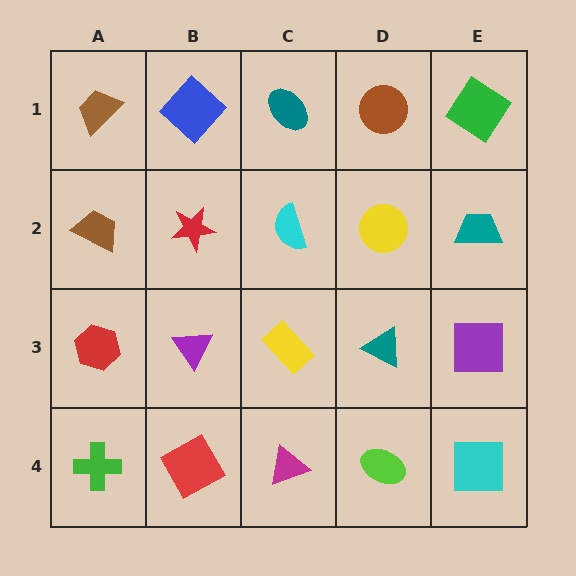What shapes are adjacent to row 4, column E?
A purple square (row 3, column E), a lime ellipse (row 4, column D).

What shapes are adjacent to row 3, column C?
A cyan semicircle (row 2, column C), a magenta triangle (row 4, column C), a purple triangle (row 3, column B), a teal triangle (row 3, column D).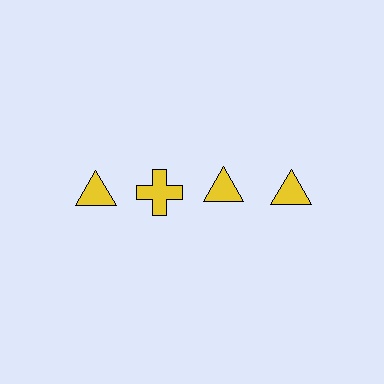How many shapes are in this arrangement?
There are 4 shapes arranged in a grid pattern.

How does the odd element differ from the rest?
It has a different shape: cross instead of triangle.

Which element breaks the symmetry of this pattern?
The yellow cross in the top row, second from left column breaks the symmetry. All other shapes are yellow triangles.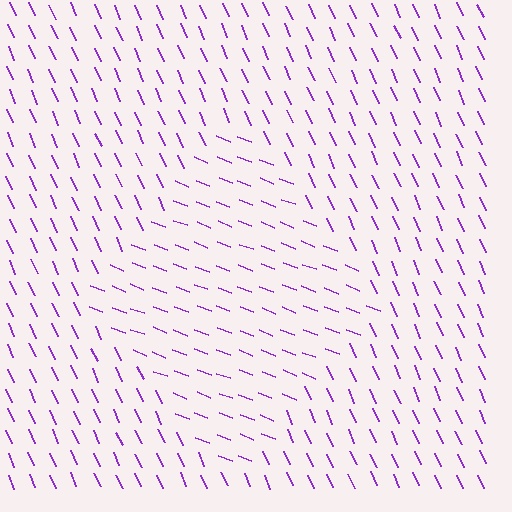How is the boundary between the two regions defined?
The boundary is defined purely by a change in line orientation (approximately 45 degrees difference). All lines are the same color and thickness.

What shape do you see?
I see a diamond.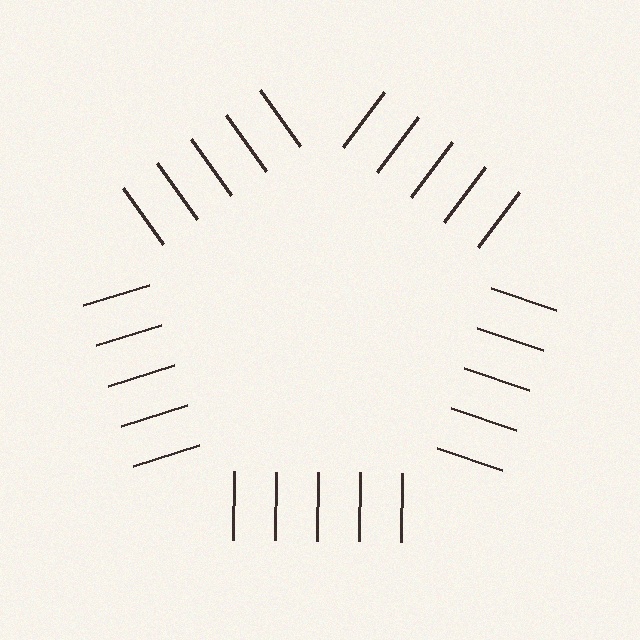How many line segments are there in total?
25 — 5 along each of the 5 edges.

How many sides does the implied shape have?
5 sides — the line-ends trace a pentagon.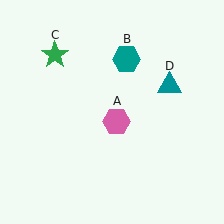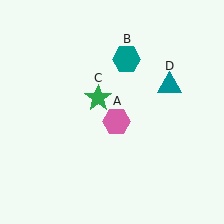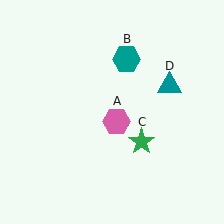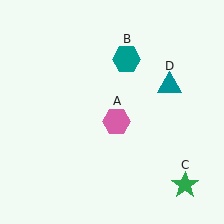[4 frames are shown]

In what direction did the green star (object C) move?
The green star (object C) moved down and to the right.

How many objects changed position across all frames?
1 object changed position: green star (object C).